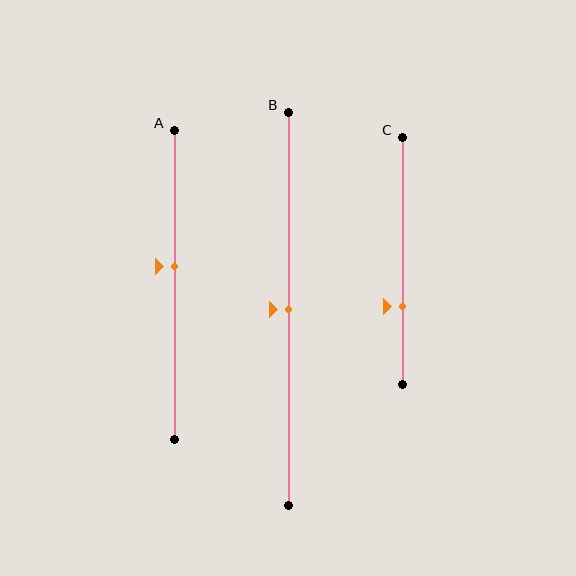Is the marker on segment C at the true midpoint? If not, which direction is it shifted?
No, the marker on segment C is shifted downward by about 18% of the segment length.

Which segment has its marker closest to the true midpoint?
Segment B has its marker closest to the true midpoint.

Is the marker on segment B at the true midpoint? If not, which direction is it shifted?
Yes, the marker on segment B is at the true midpoint.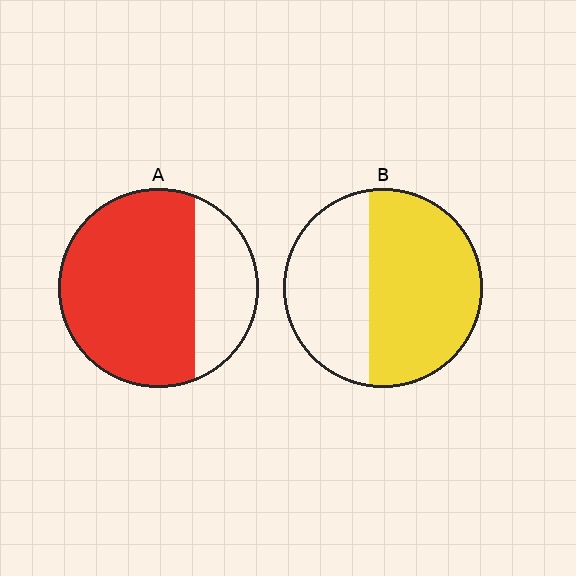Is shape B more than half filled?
Yes.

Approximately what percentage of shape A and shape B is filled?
A is approximately 75% and B is approximately 60%.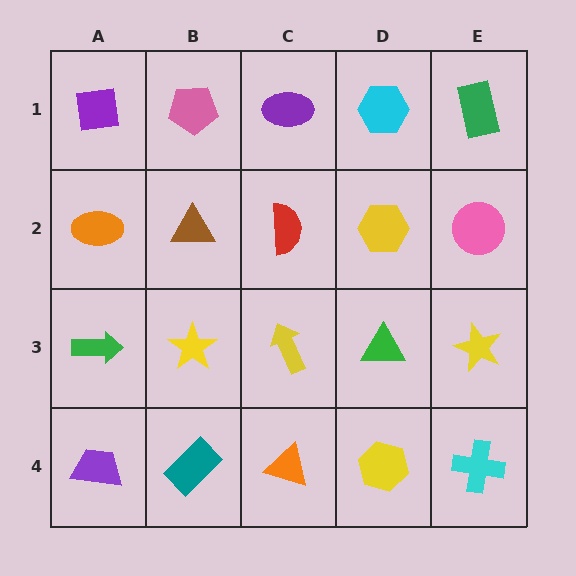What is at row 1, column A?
A purple square.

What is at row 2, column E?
A pink circle.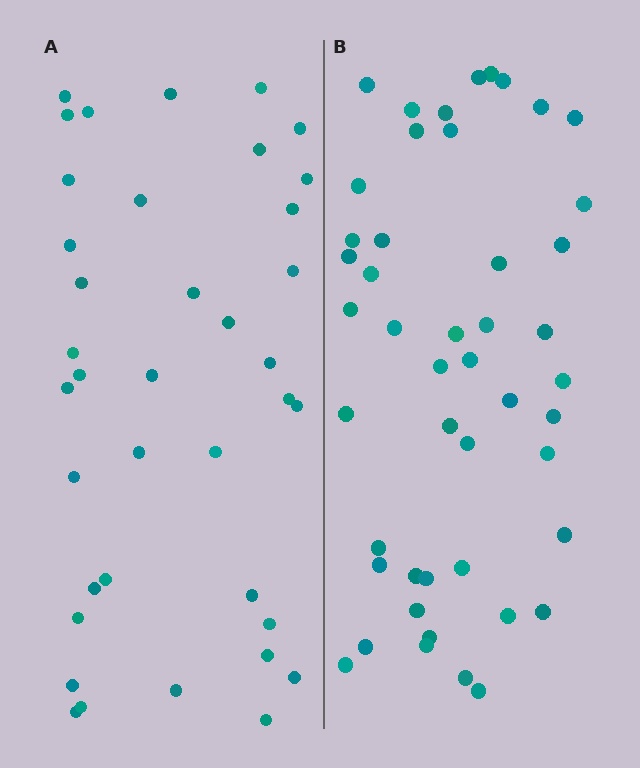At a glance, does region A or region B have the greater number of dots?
Region B (the right region) has more dots.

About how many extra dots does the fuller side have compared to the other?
Region B has roughly 8 or so more dots than region A.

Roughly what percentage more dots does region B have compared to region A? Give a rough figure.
About 25% more.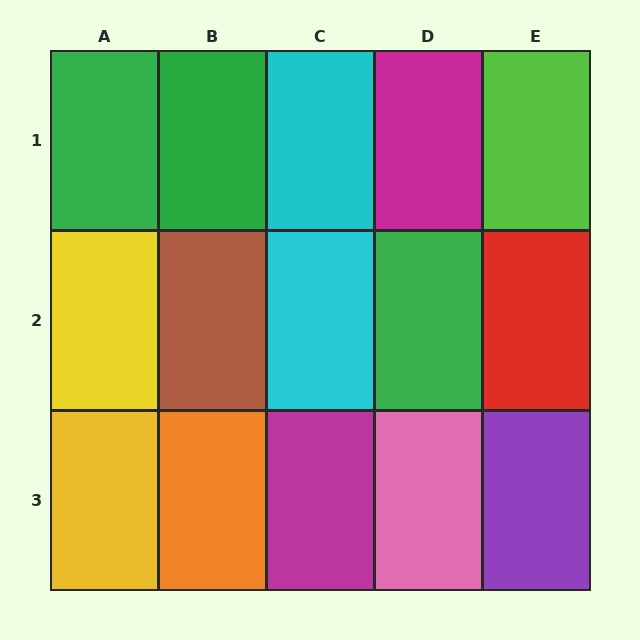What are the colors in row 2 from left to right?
Yellow, brown, cyan, green, red.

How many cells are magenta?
2 cells are magenta.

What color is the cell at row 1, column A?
Green.